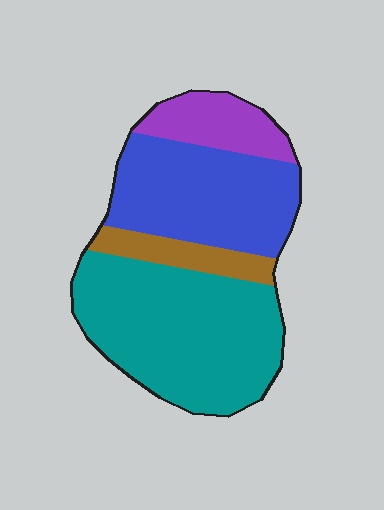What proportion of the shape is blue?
Blue takes up between a sixth and a third of the shape.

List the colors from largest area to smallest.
From largest to smallest: teal, blue, purple, brown.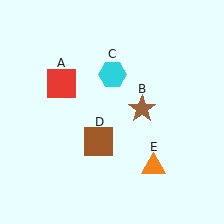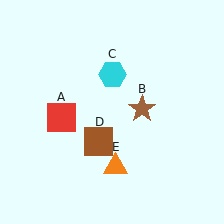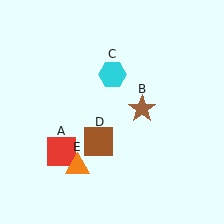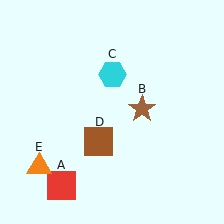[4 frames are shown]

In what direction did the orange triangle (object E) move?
The orange triangle (object E) moved left.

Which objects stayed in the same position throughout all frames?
Brown star (object B) and cyan hexagon (object C) and brown square (object D) remained stationary.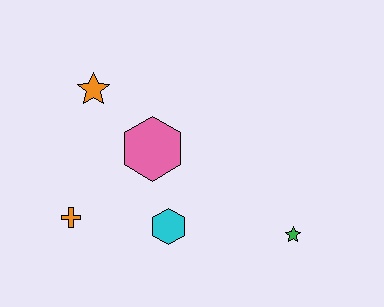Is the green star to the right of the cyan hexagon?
Yes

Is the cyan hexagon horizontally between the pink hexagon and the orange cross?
No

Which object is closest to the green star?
The cyan hexagon is closest to the green star.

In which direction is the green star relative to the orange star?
The green star is to the right of the orange star.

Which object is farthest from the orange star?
The green star is farthest from the orange star.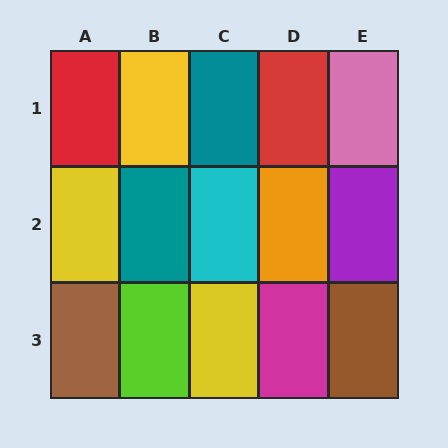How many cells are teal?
2 cells are teal.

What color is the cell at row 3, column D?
Magenta.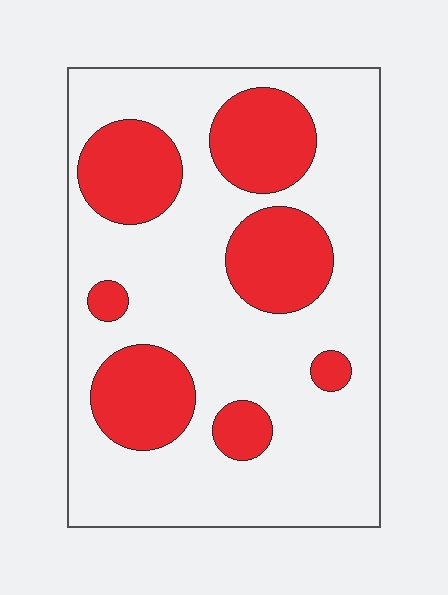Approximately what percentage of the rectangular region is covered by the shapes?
Approximately 30%.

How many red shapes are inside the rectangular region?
7.